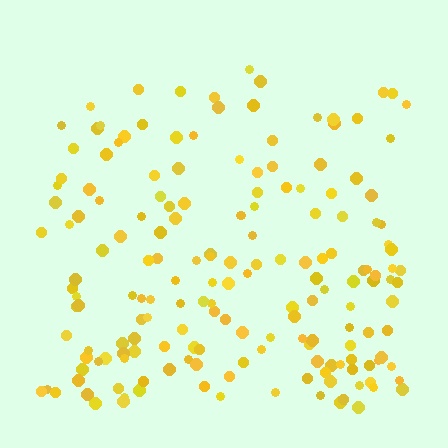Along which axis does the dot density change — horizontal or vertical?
Vertical.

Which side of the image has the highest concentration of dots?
The bottom.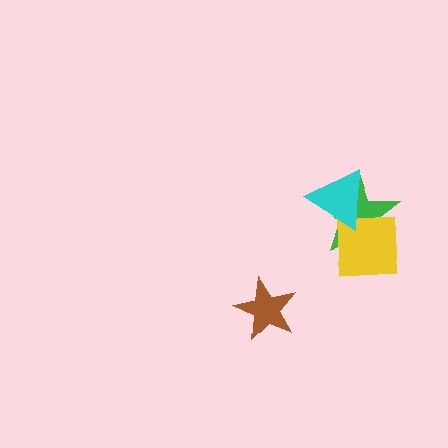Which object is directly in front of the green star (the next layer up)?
The yellow square is directly in front of the green star.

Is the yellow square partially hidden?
Yes, it is partially covered by another shape.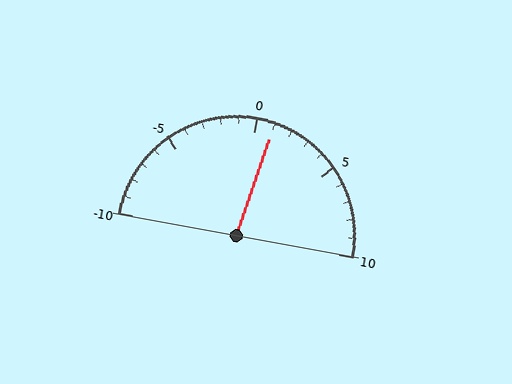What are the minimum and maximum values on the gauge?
The gauge ranges from -10 to 10.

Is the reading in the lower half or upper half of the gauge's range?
The reading is in the upper half of the range (-10 to 10).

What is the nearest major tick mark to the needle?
The nearest major tick mark is 0.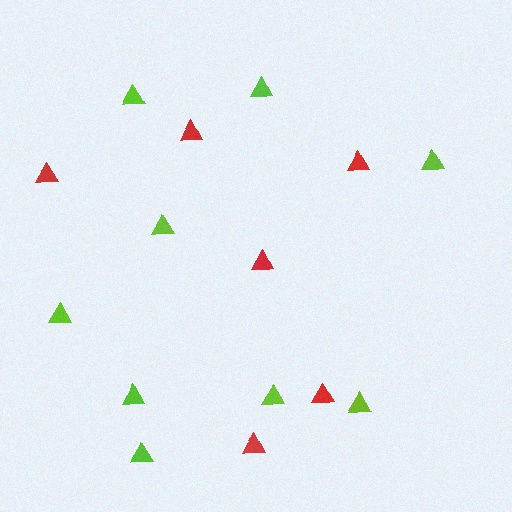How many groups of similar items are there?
There are 2 groups: one group of lime triangles (9) and one group of red triangles (6).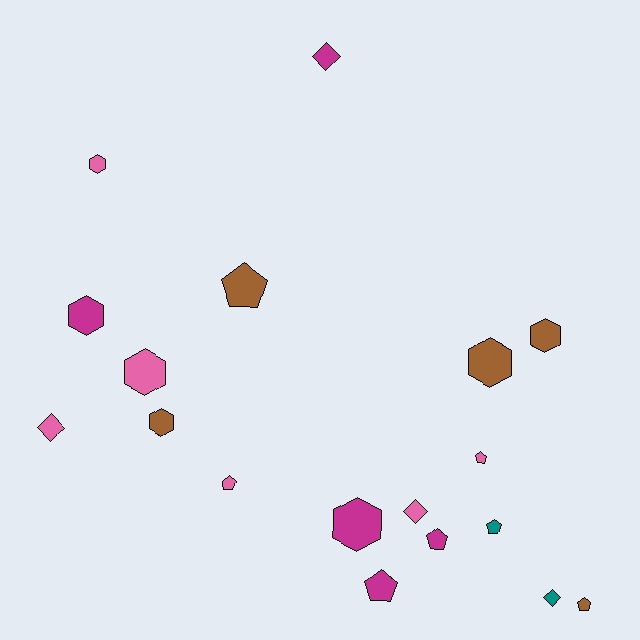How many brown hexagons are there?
There are 3 brown hexagons.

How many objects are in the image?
There are 18 objects.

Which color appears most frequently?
Pink, with 6 objects.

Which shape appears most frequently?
Hexagon, with 7 objects.